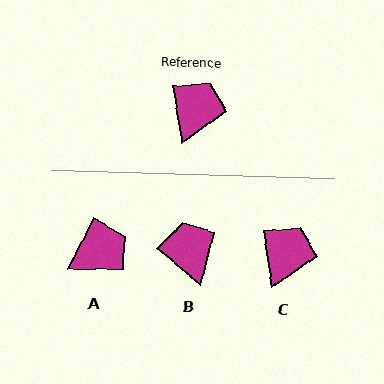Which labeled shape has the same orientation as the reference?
C.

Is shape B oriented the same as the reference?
No, it is off by about 42 degrees.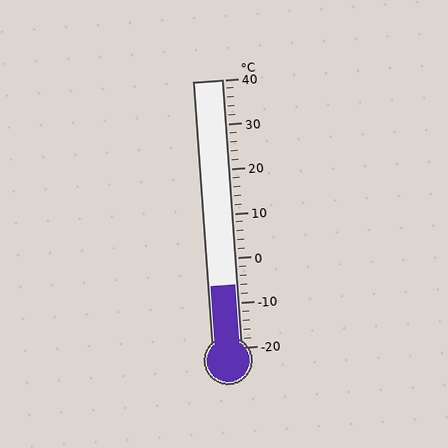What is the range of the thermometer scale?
The thermometer scale ranges from -20°C to 40°C.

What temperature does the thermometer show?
The thermometer shows approximately -6°C.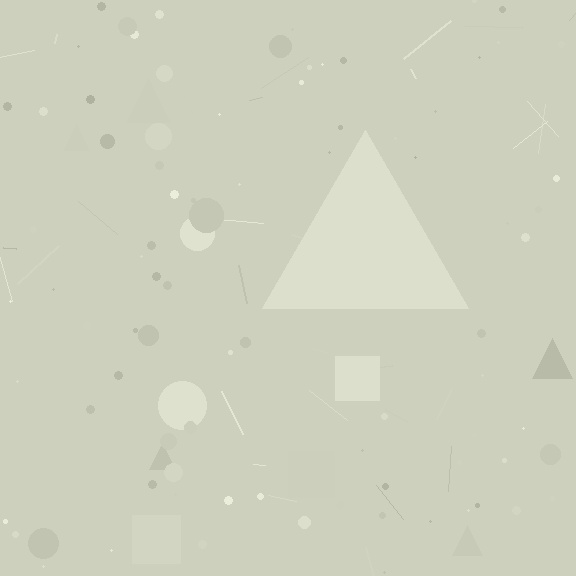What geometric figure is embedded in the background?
A triangle is embedded in the background.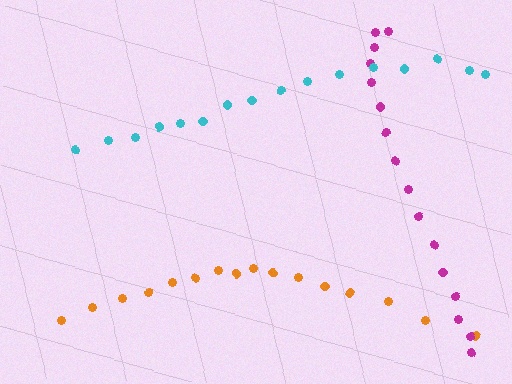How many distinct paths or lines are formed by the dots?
There are 3 distinct paths.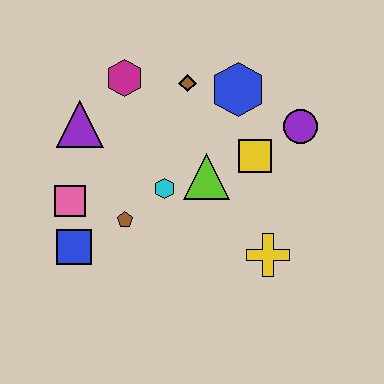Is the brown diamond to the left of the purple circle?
Yes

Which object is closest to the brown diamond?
The blue hexagon is closest to the brown diamond.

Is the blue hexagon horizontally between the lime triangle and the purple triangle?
No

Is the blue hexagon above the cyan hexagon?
Yes